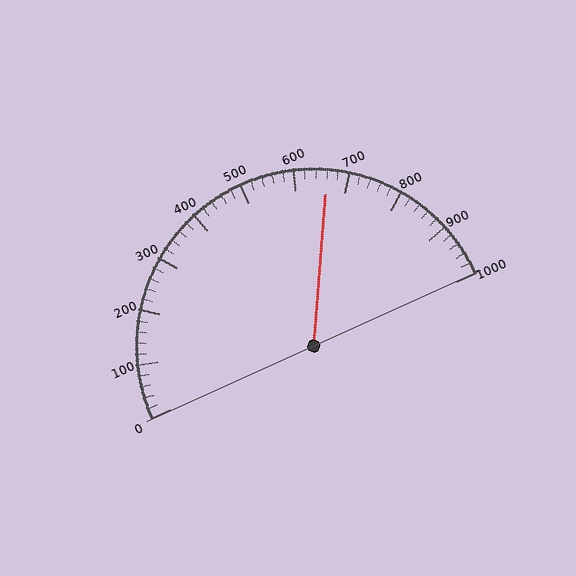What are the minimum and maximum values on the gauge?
The gauge ranges from 0 to 1000.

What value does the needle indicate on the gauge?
The needle indicates approximately 660.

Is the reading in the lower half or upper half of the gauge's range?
The reading is in the upper half of the range (0 to 1000).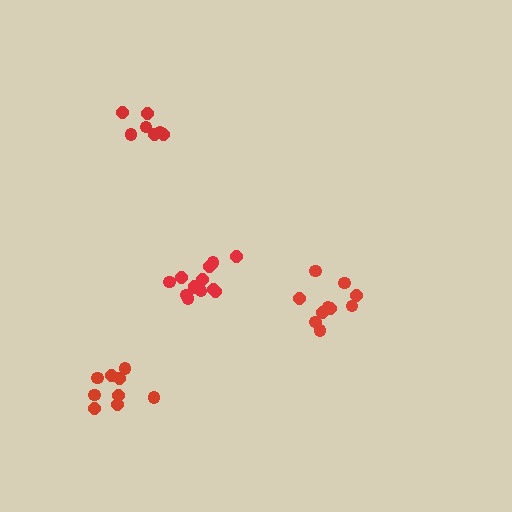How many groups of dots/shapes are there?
There are 4 groups.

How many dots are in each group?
Group 1: 9 dots, Group 2: 10 dots, Group 3: 13 dots, Group 4: 7 dots (39 total).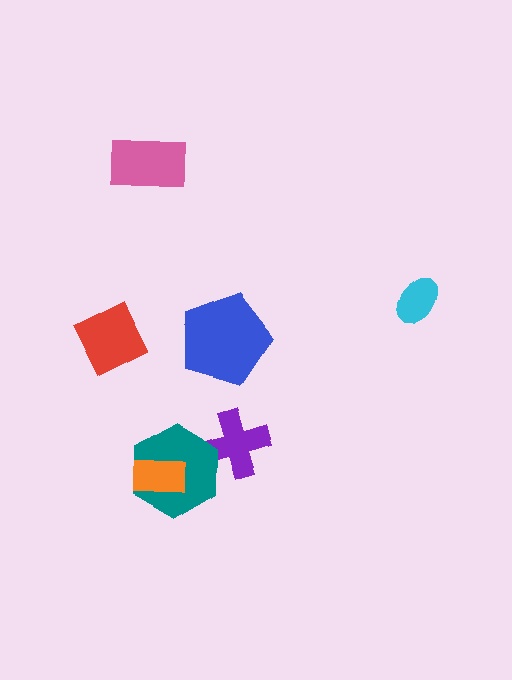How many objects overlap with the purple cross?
1 object overlaps with the purple cross.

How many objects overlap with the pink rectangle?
0 objects overlap with the pink rectangle.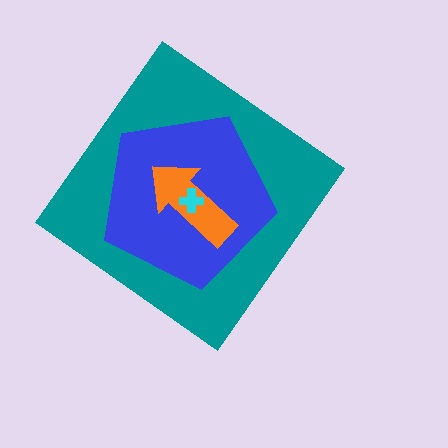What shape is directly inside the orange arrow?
The cyan cross.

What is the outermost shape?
The teal diamond.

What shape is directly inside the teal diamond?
The blue pentagon.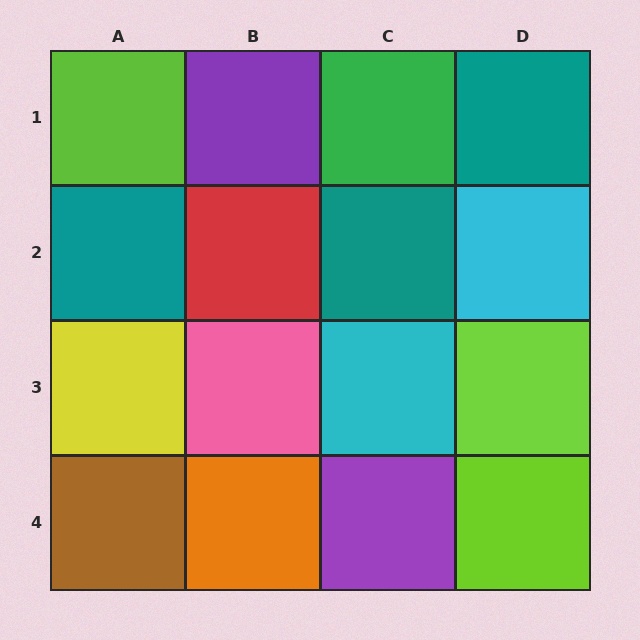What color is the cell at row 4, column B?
Orange.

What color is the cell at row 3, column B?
Pink.